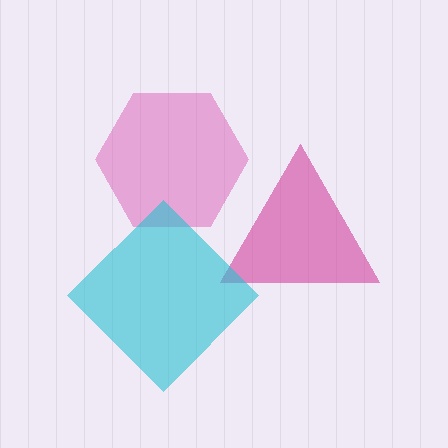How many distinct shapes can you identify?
There are 3 distinct shapes: a magenta triangle, a pink hexagon, a cyan diamond.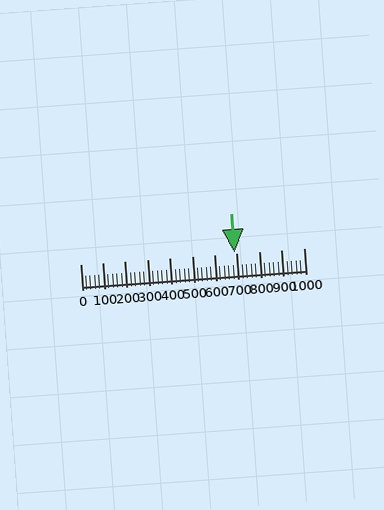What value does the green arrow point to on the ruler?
The green arrow points to approximately 692.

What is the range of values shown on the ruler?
The ruler shows values from 0 to 1000.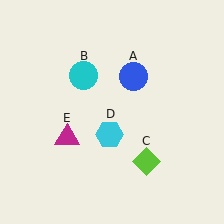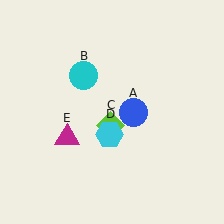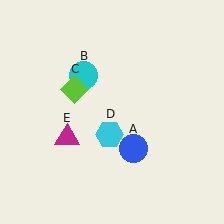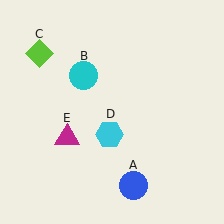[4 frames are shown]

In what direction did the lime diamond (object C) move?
The lime diamond (object C) moved up and to the left.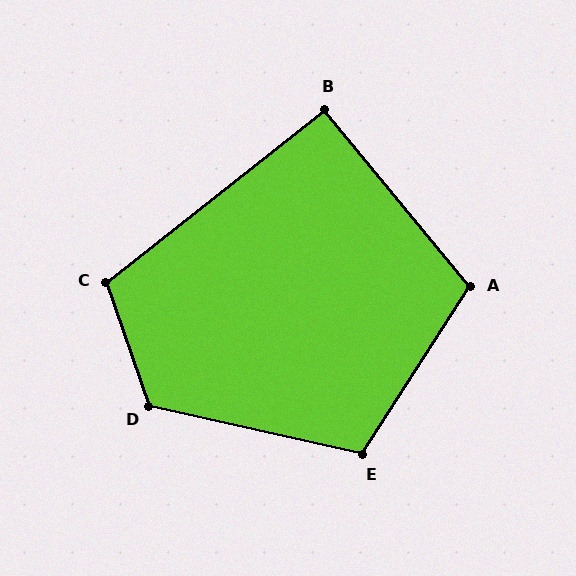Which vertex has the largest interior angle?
D, at approximately 122 degrees.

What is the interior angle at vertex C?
Approximately 109 degrees (obtuse).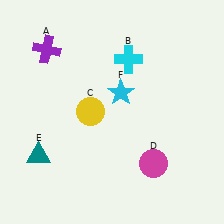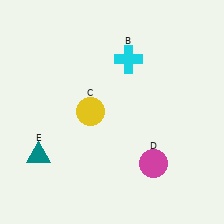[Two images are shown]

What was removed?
The purple cross (A), the cyan star (F) were removed in Image 2.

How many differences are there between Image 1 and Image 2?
There are 2 differences between the two images.